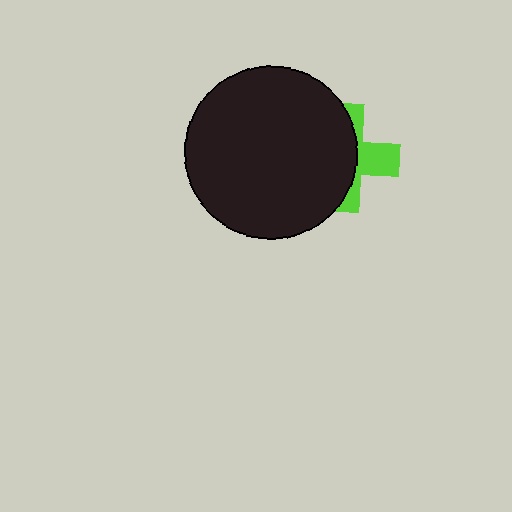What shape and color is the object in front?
The object in front is a black circle.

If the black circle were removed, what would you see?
You would see the complete lime cross.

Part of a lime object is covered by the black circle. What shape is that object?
It is a cross.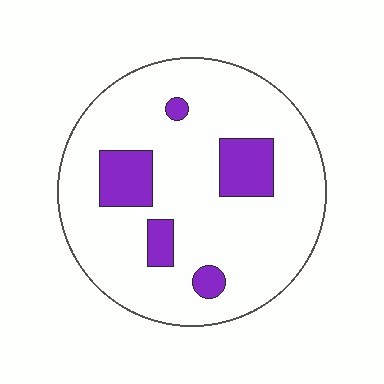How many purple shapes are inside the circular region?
5.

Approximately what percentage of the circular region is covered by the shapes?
Approximately 15%.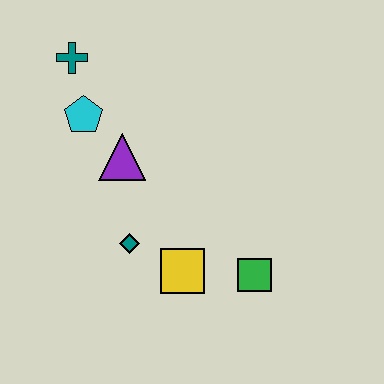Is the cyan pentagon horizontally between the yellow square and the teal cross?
Yes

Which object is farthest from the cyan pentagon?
The green square is farthest from the cyan pentagon.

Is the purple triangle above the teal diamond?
Yes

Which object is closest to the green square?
The yellow square is closest to the green square.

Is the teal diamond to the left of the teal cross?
No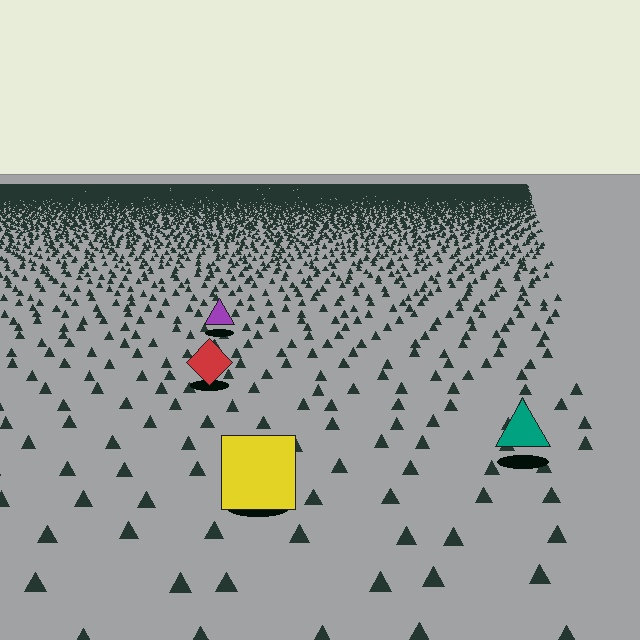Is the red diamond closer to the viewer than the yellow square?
No. The yellow square is closer — you can tell from the texture gradient: the ground texture is coarser near it.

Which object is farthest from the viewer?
The purple triangle is farthest from the viewer. It appears smaller and the ground texture around it is denser.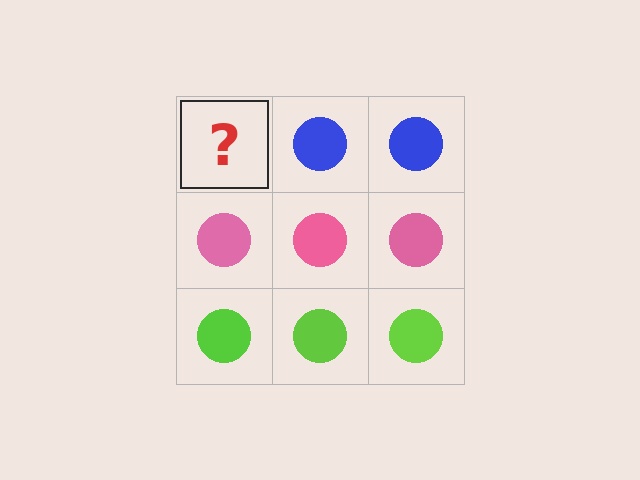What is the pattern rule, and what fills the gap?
The rule is that each row has a consistent color. The gap should be filled with a blue circle.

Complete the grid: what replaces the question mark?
The question mark should be replaced with a blue circle.